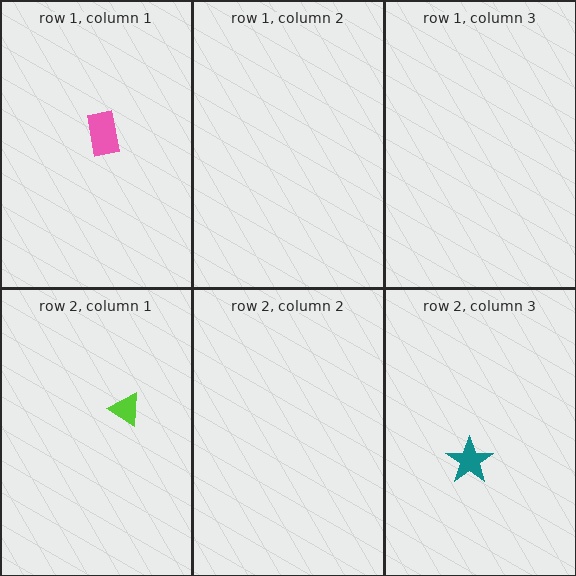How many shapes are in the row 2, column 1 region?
1.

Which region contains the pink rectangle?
The row 1, column 1 region.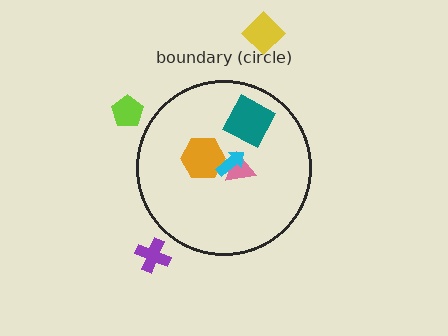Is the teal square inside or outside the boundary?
Inside.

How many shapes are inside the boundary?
4 inside, 3 outside.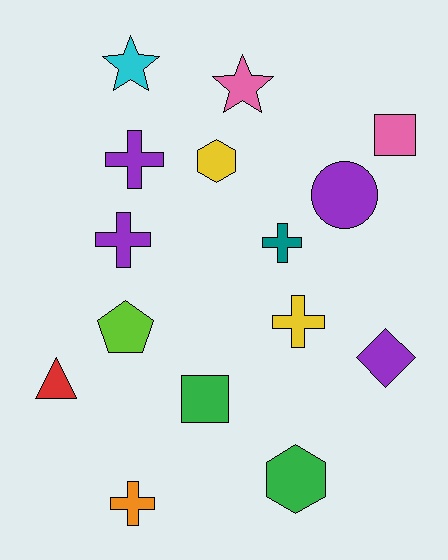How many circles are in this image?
There is 1 circle.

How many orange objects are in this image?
There is 1 orange object.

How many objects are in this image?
There are 15 objects.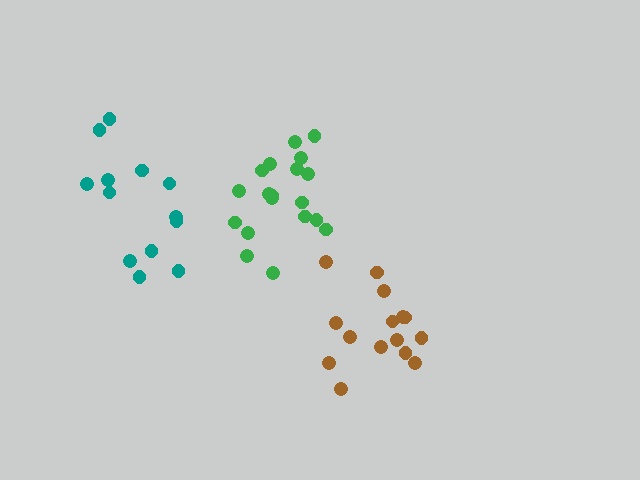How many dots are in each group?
Group 1: 13 dots, Group 2: 19 dots, Group 3: 15 dots (47 total).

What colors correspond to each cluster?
The clusters are colored: teal, green, brown.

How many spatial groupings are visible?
There are 3 spatial groupings.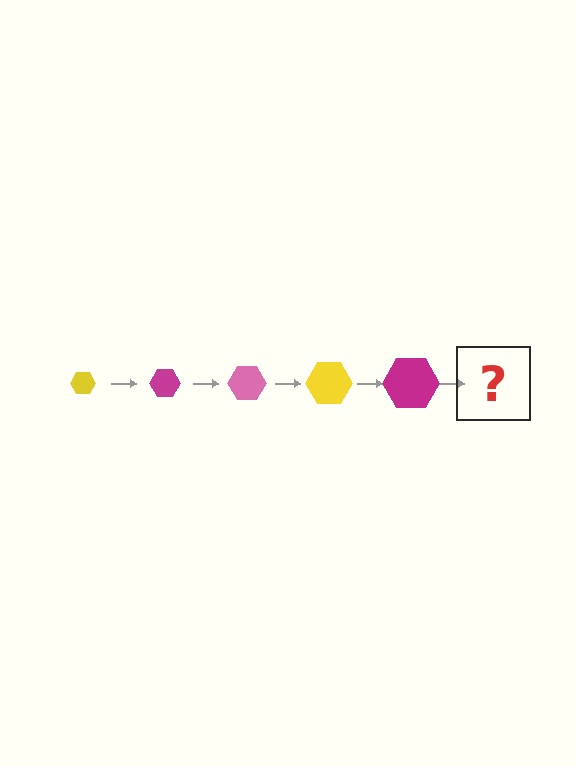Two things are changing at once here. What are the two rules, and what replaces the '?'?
The two rules are that the hexagon grows larger each step and the color cycles through yellow, magenta, and pink. The '?' should be a pink hexagon, larger than the previous one.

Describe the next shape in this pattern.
It should be a pink hexagon, larger than the previous one.